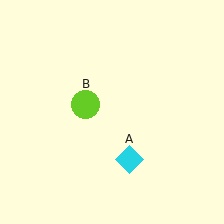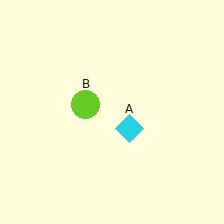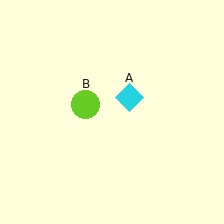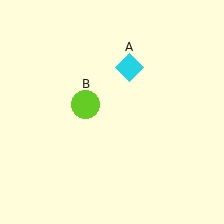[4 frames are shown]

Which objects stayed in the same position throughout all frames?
Lime circle (object B) remained stationary.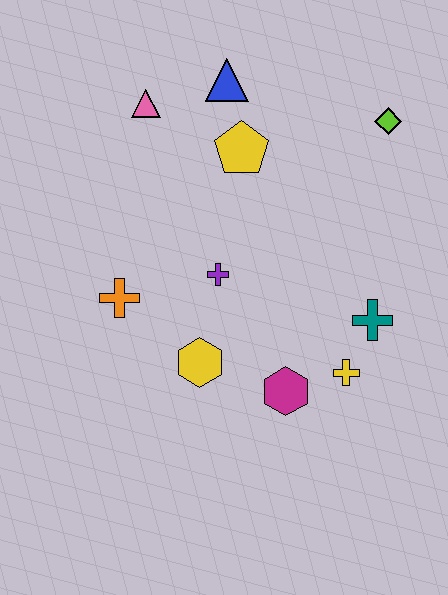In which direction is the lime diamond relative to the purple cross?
The lime diamond is to the right of the purple cross.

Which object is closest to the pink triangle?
The blue triangle is closest to the pink triangle.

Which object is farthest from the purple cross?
The lime diamond is farthest from the purple cross.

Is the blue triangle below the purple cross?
No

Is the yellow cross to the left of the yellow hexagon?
No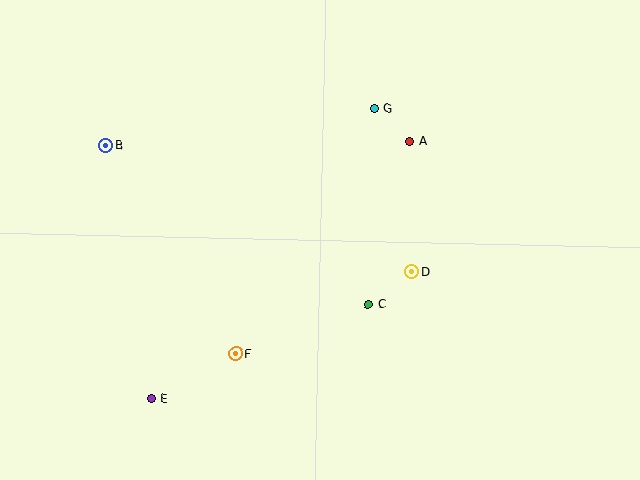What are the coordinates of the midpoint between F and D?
The midpoint between F and D is at (324, 313).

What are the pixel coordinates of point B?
Point B is at (106, 146).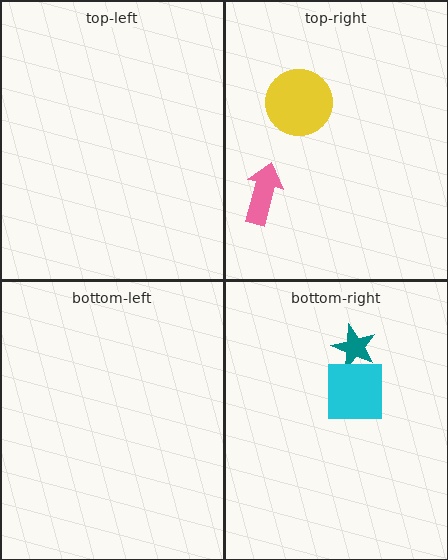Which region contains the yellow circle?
The top-right region.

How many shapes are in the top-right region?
2.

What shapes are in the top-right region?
The yellow circle, the pink arrow.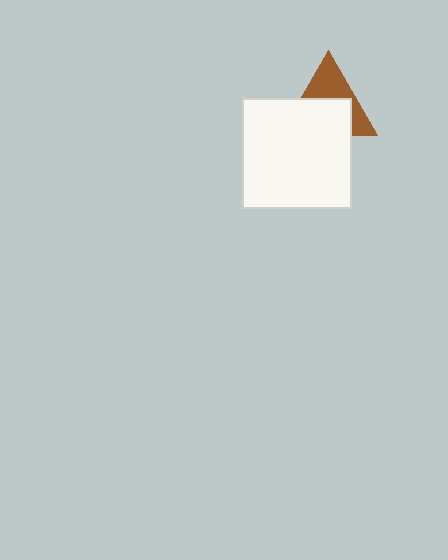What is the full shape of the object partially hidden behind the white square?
The partially hidden object is a brown triangle.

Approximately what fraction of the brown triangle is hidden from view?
Roughly 55% of the brown triangle is hidden behind the white square.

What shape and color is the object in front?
The object in front is a white square.